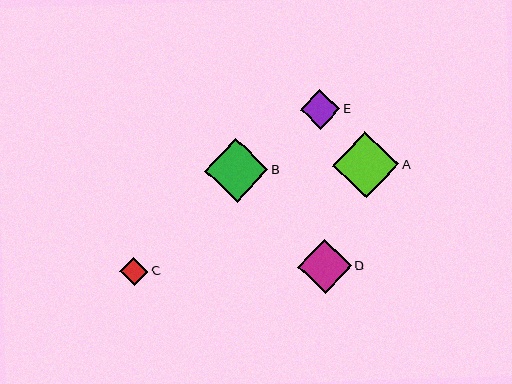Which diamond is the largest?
Diamond A is the largest with a size of approximately 66 pixels.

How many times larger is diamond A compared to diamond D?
Diamond A is approximately 1.2 times the size of diamond D.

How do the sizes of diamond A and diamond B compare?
Diamond A and diamond B are approximately the same size.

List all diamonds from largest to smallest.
From largest to smallest: A, B, D, E, C.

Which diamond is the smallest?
Diamond C is the smallest with a size of approximately 28 pixels.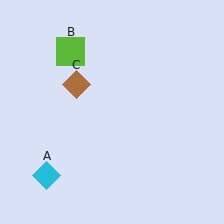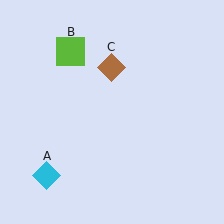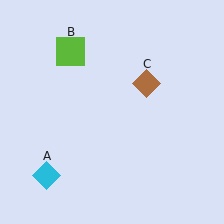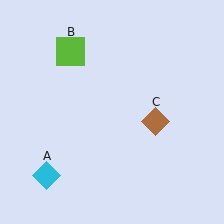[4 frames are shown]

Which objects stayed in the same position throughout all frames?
Cyan diamond (object A) and lime square (object B) remained stationary.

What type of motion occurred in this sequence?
The brown diamond (object C) rotated clockwise around the center of the scene.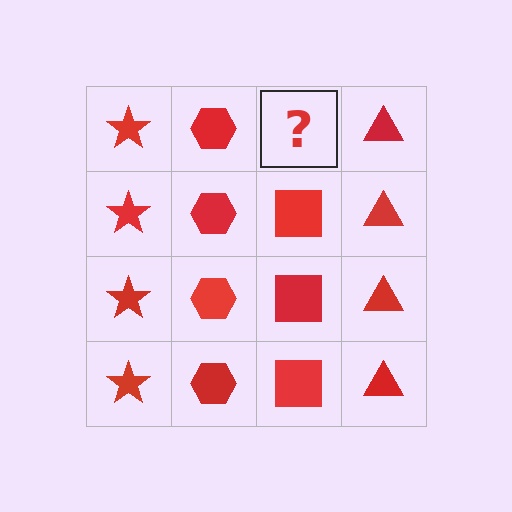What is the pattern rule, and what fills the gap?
The rule is that each column has a consistent shape. The gap should be filled with a red square.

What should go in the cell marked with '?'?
The missing cell should contain a red square.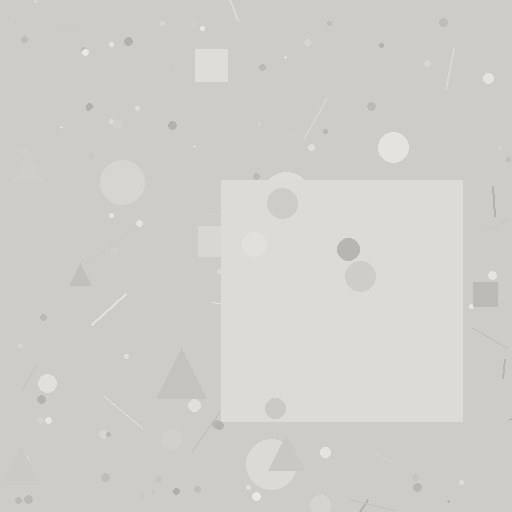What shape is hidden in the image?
A square is hidden in the image.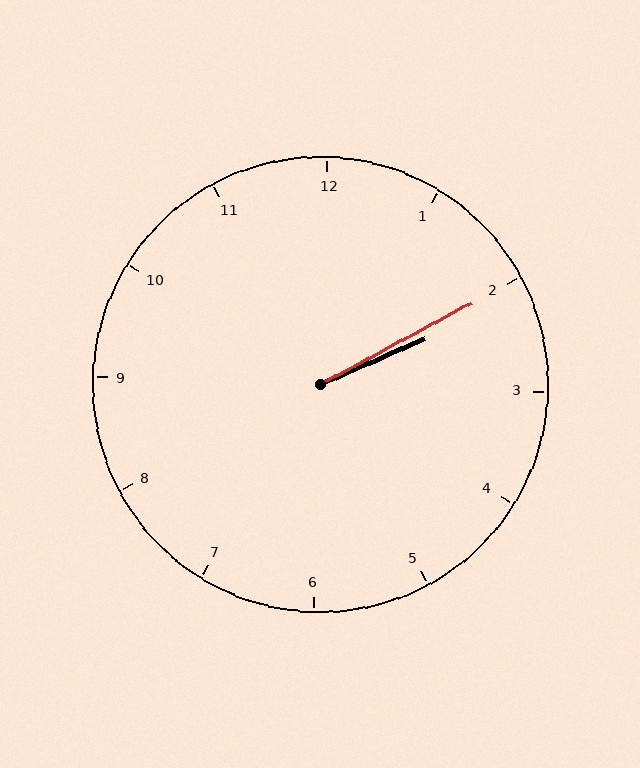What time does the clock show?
2:10.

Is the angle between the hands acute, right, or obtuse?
It is acute.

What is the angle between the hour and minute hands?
Approximately 5 degrees.